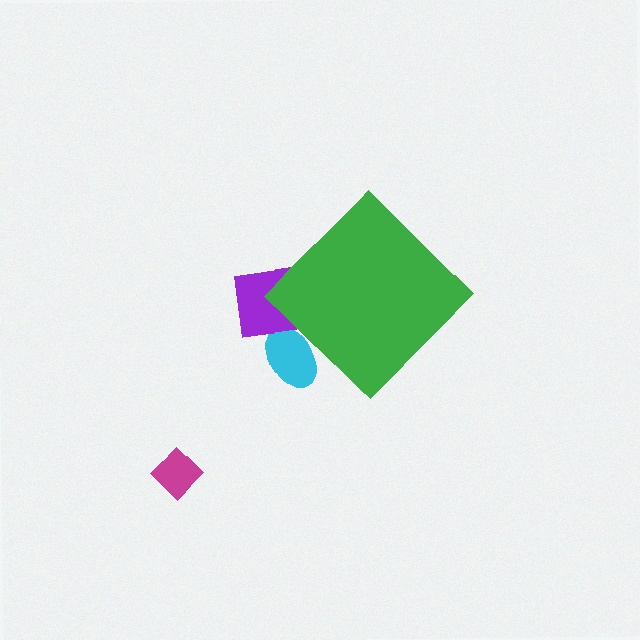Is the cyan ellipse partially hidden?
Yes, the cyan ellipse is partially hidden behind the green diamond.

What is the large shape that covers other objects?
A green diamond.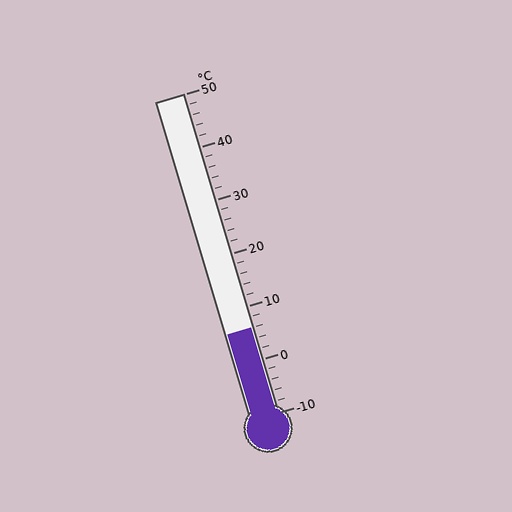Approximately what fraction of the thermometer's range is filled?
The thermometer is filled to approximately 25% of its range.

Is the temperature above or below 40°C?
The temperature is below 40°C.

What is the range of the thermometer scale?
The thermometer scale ranges from -10°C to 50°C.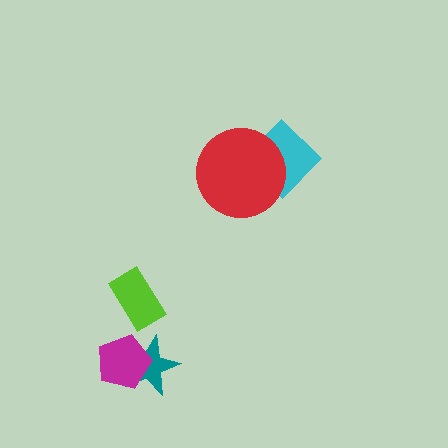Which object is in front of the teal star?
The magenta pentagon is in front of the teal star.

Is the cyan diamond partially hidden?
Yes, it is partially covered by another shape.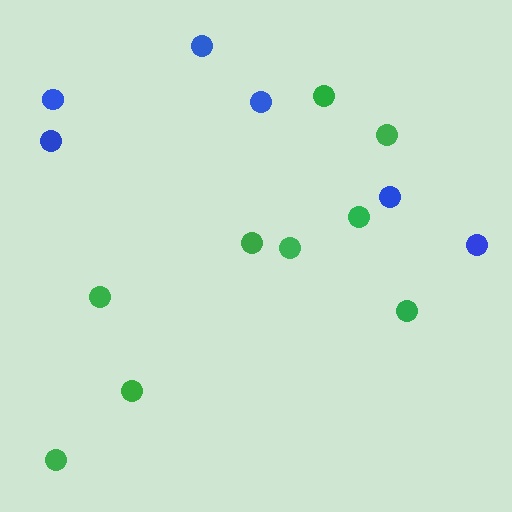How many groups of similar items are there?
There are 2 groups: one group of green circles (9) and one group of blue circles (6).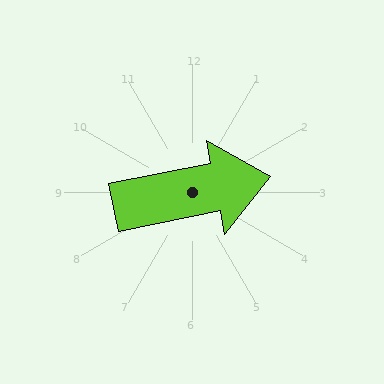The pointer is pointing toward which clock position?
Roughly 3 o'clock.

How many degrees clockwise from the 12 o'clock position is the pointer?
Approximately 79 degrees.